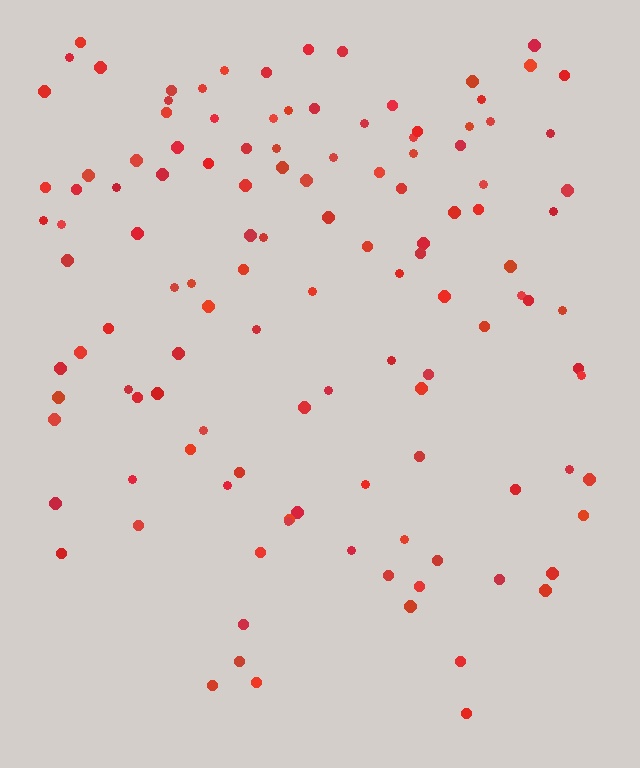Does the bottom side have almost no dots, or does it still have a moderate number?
Still a moderate number, just noticeably fewer than the top.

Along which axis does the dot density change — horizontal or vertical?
Vertical.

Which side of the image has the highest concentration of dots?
The top.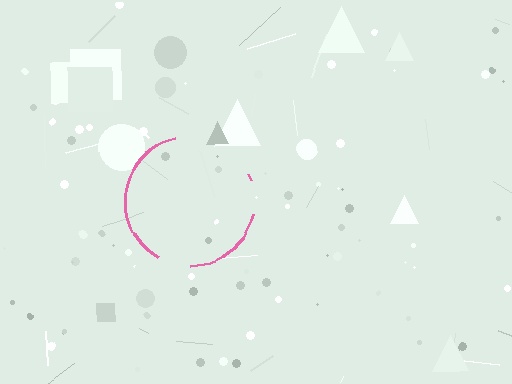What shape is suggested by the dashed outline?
The dashed outline suggests a circle.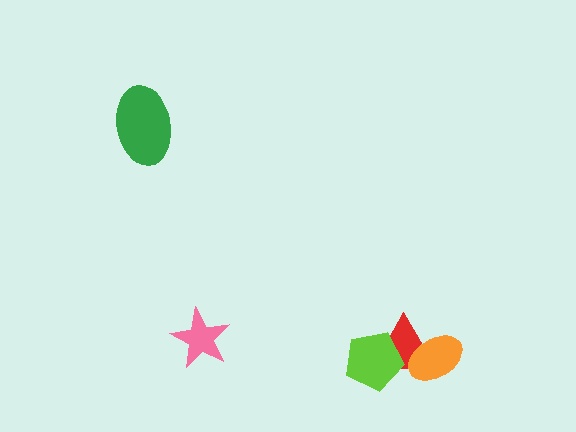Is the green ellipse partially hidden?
No, no other shape covers it.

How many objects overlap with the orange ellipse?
1 object overlaps with the orange ellipse.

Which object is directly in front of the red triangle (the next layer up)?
The orange ellipse is directly in front of the red triangle.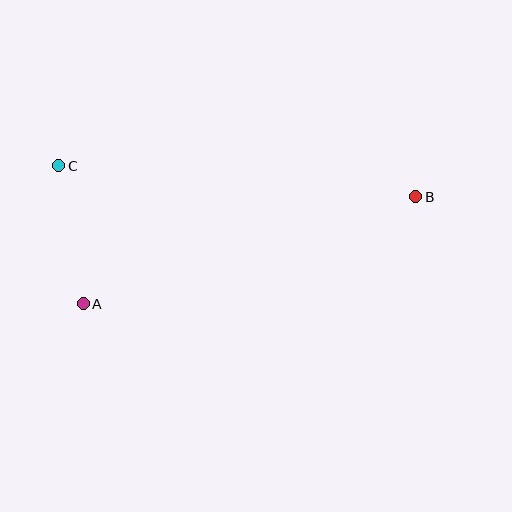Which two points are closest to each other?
Points A and C are closest to each other.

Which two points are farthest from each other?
Points B and C are farthest from each other.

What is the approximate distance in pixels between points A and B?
The distance between A and B is approximately 349 pixels.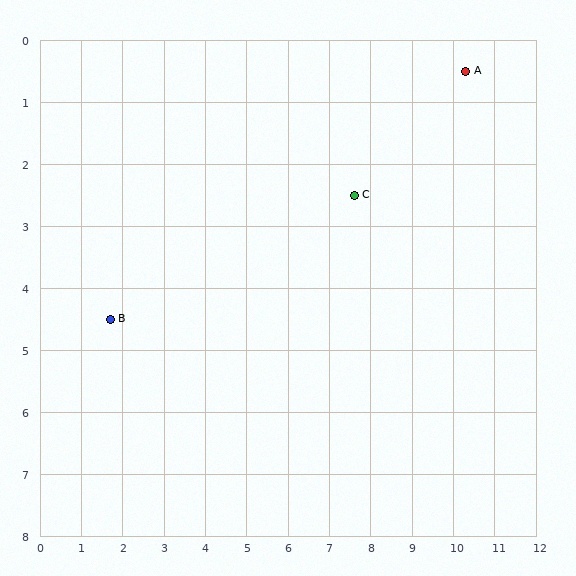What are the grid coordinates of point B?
Point B is at approximately (1.7, 4.5).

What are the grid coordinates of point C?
Point C is at approximately (7.6, 2.5).